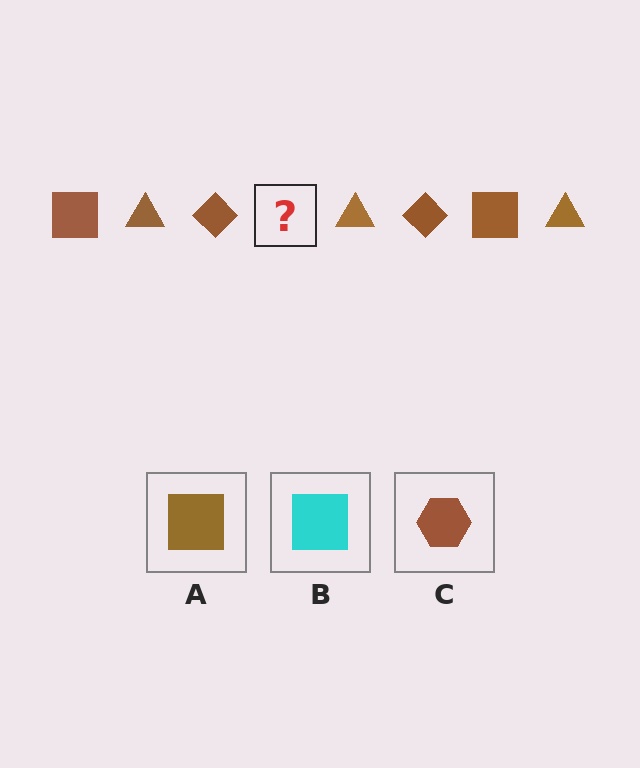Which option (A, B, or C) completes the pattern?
A.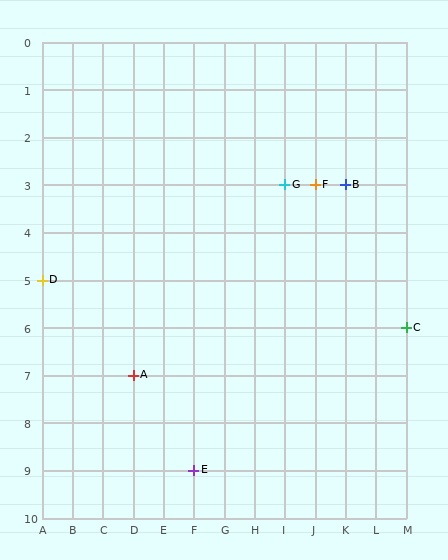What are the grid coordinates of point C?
Point C is at grid coordinates (M, 6).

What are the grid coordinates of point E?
Point E is at grid coordinates (F, 9).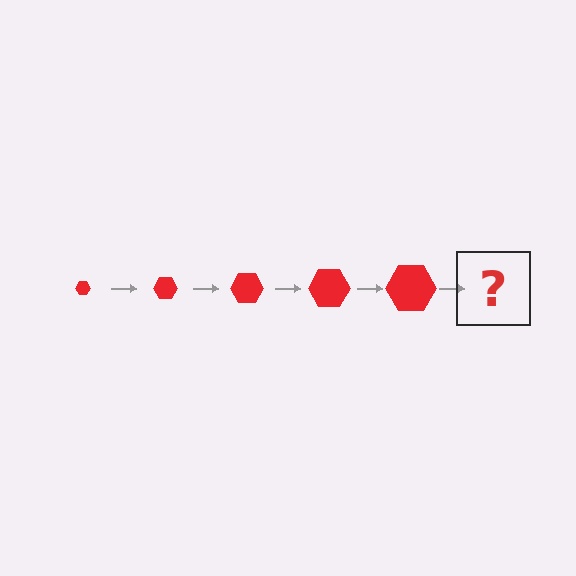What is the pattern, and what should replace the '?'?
The pattern is that the hexagon gets progressively larger each step. The '?' should be a red hexagon, larger than the previous one.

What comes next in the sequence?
The next element should be a red hexagon, larger than the previous one.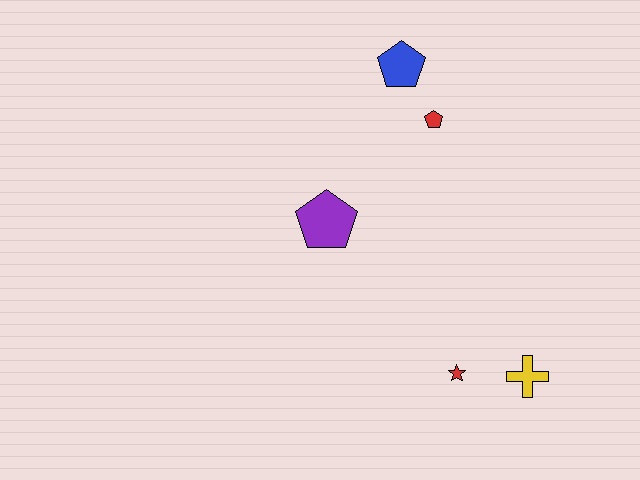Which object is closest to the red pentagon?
The blue pentagon is closest to the red pentagon.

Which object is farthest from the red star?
The blue pentagon is farthest from the red star.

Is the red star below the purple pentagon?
Yes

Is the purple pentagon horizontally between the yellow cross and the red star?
No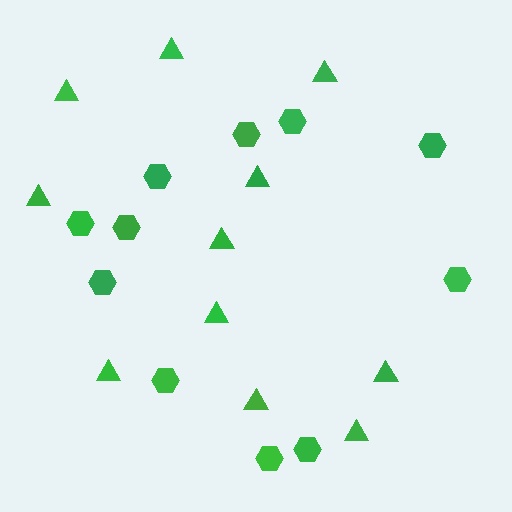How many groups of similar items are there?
There are 2 groups: one group of hexagons (11) and one group of triangles (11).